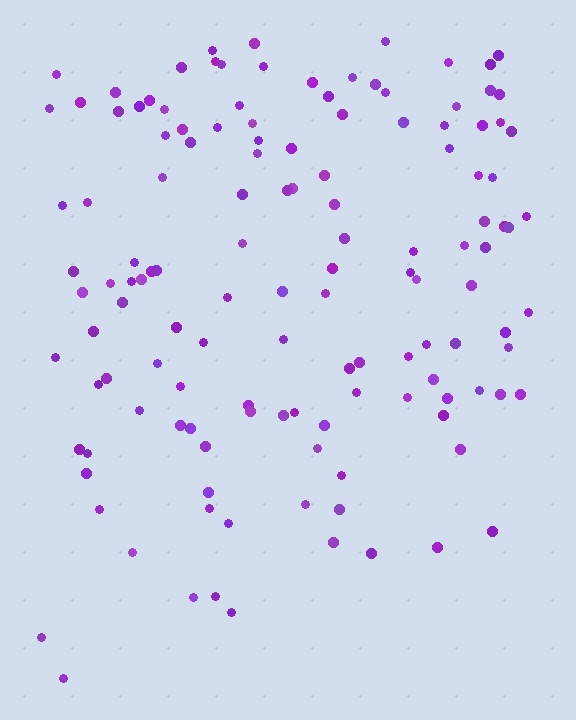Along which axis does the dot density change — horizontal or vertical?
Vertical.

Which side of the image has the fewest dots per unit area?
The bottom.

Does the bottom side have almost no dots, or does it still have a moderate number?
Still a moderate number, just noticeably fewer than the top.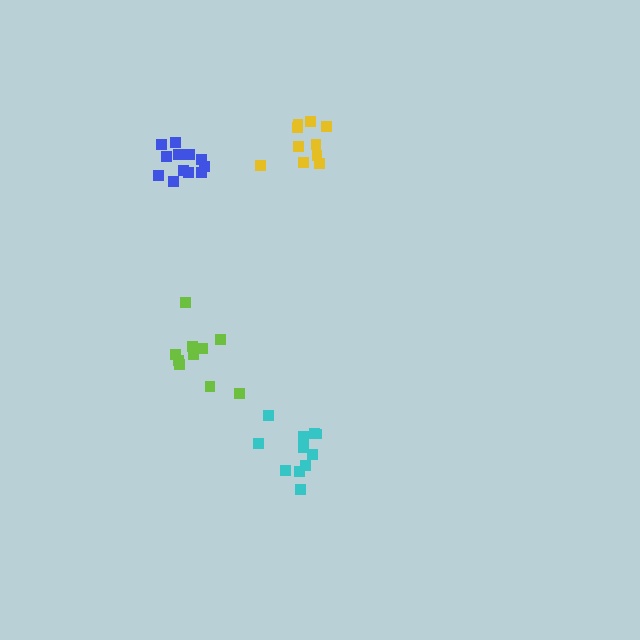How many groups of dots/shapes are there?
There are 4 groups.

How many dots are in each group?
Group 1: 10 dots, Group 2: 11 dots, Group 3: 10 dots, Group 4: 12 dots (43 total).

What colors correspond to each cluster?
The clusters are colored: lime, cyan, yellow, blue.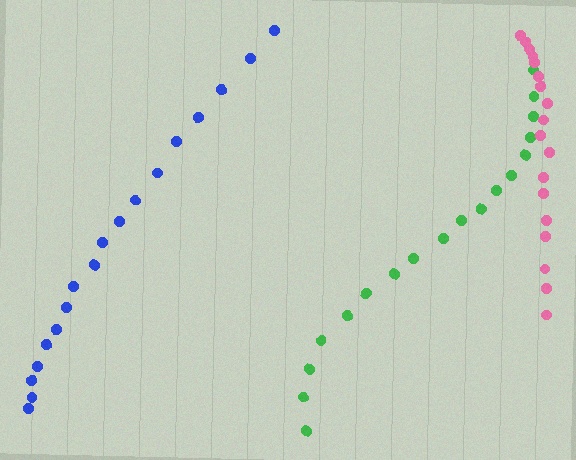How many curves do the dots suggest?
There are 3 distinct paths.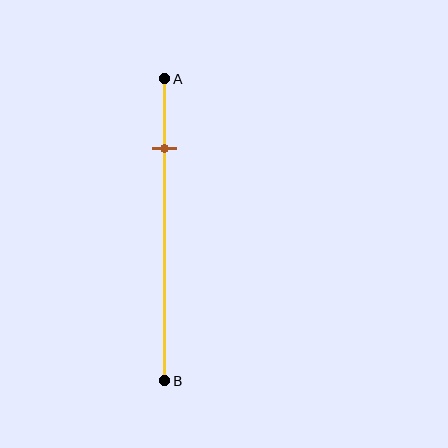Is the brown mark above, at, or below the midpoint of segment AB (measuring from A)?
The brown mark is above the midpoint of segment AB.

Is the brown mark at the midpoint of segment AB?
No, the mark is at about 25% from A, not at the 50% midpoint.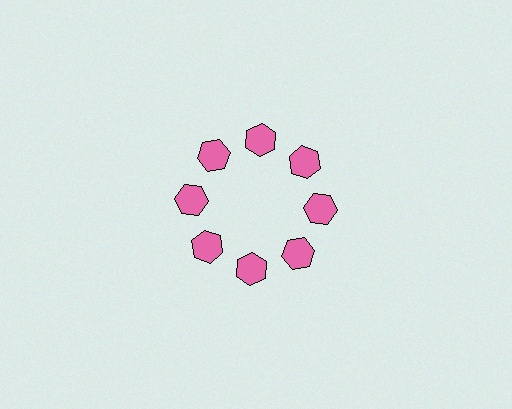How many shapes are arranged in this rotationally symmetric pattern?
There are 8 shapes, arranged in 8 groups of 1.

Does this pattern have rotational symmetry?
Yes, this pattern has 8-fold rotational symmetry. It looks the same after rotating 45 degrees around the center.